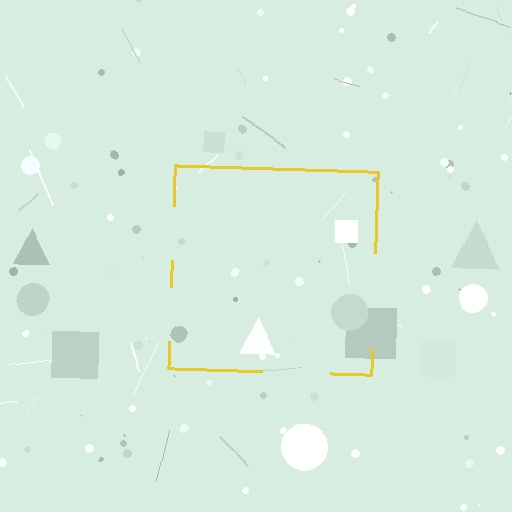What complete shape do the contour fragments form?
The contour fragments form a square.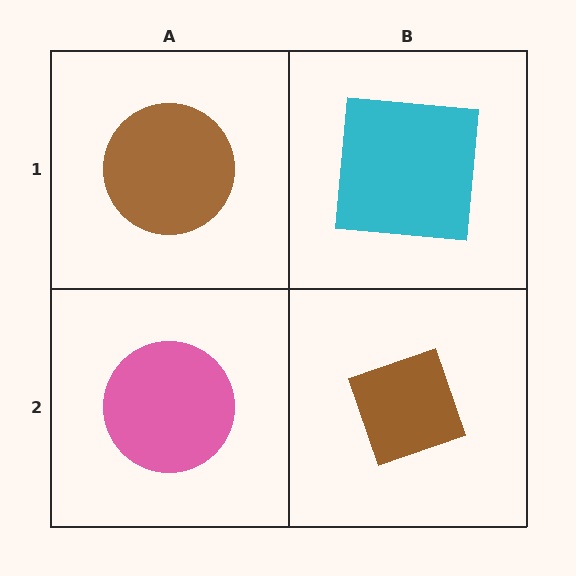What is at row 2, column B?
A brown diamond.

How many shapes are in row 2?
2 shapes.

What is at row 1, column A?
A brown circle.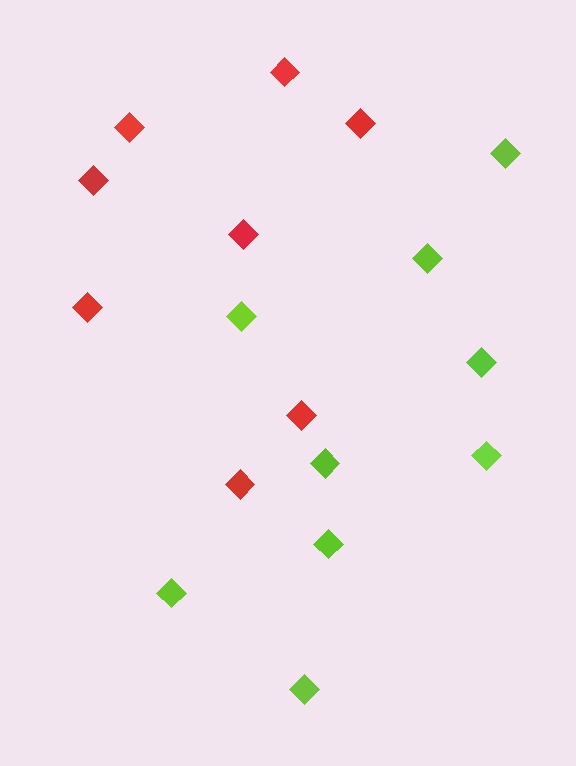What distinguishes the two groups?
There are 2 groups: one group of red diamonds (8) and one group of lime diamonds (9).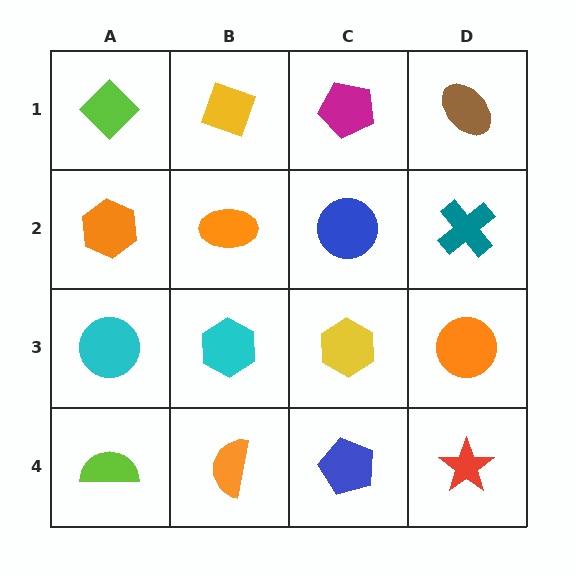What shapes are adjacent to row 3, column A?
An orange hexagon (row 2, column A), a lime semicircle (row 4, column A), a cyan hexagon (row 3, column B).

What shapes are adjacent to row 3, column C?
A blue circle (row 2, column C), a blue pentagon (row 4, column C), a cyan hexagon (row 3, column B), an orange circle (row 3, column D).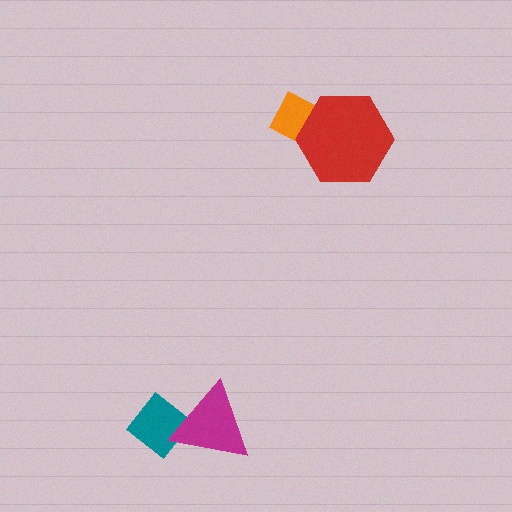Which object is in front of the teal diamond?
The magenta triangle is in front of the teal diamond.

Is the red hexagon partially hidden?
No, no other shape covers it.